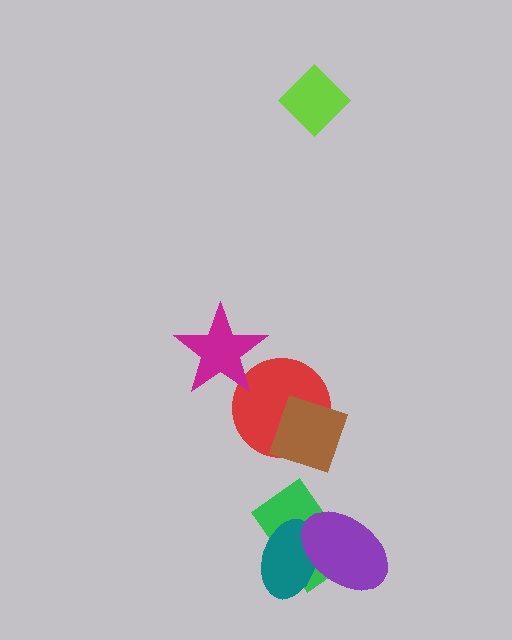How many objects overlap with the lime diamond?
0 objects overlap with the lime diamond.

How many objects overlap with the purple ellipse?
2 objects overlap with the purple ellipse.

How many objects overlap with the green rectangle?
2 objects overlap with the green rectangle.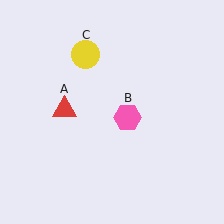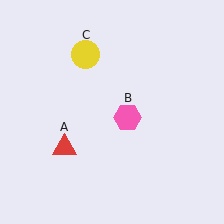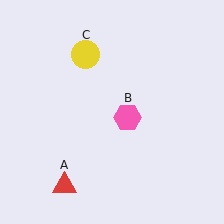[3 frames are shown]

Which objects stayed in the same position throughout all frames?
Pink hexagon (object B) and yellow circle (object C) remained stationary.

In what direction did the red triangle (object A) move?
The red triangle (object A) moved down.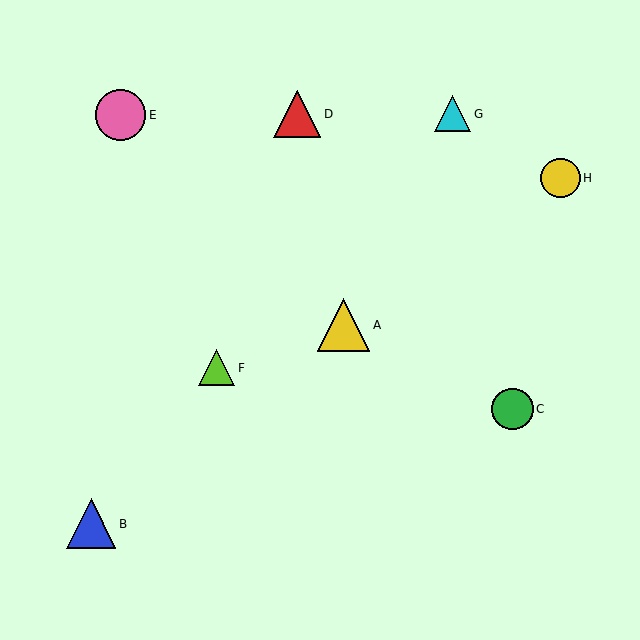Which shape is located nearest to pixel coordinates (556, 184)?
The yellow circle (labeled H) at (560, 178) is nearest to that location.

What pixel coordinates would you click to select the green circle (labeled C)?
Click at (513, 409) to select the green circle C.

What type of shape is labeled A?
Shape A is a yellow triangle.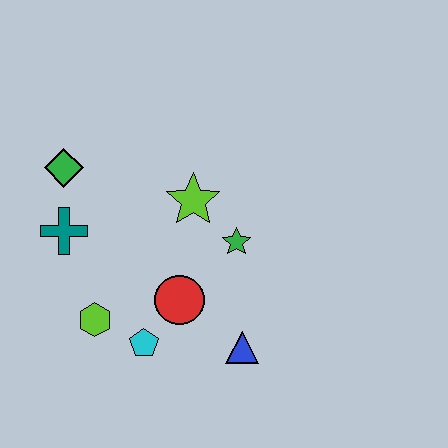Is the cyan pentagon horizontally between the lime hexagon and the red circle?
Yes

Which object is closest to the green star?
The lime star is closest to the green star.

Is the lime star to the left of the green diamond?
No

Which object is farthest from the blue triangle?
The green diamond is farthest from the blue triangle.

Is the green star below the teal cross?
Yes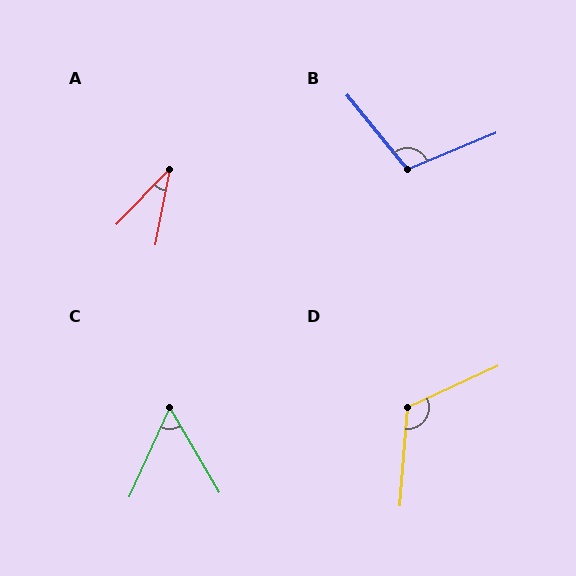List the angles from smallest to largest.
A (33°), C (55°), B (106°), D (119°).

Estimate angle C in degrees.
Approximately 55 degrees.